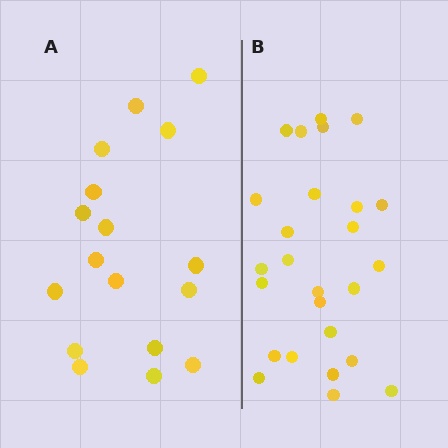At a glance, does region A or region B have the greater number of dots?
Region B (the right region) has more dots.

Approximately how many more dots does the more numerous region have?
Region B has roughly 8 or so more dots than region A.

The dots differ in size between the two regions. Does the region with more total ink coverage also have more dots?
No. Region A has more total ink coverage because its dots are larger, but region B actually contains more individual dots. Total area can be misleading — the number of items is what matters here.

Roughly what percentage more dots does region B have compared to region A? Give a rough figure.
About 55% more.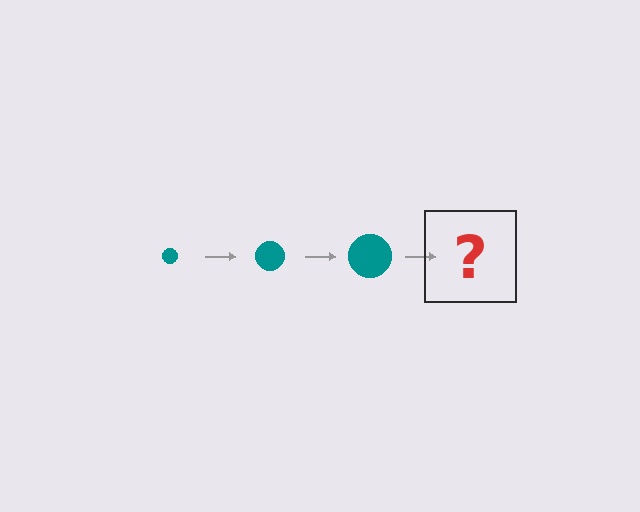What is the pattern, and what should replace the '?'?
The pattern is that the circle gets progressively larger each step. The '?' should be a teal circle, larger than the previous one.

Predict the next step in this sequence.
The next step is a teal circle, larger than the previous one.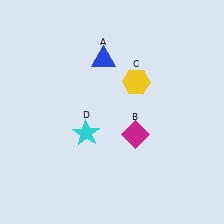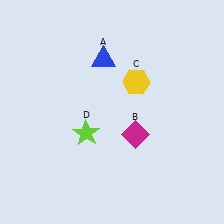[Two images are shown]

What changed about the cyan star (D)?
In Image 1, D is cyan. In Image 2, it changed to lime.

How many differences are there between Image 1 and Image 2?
There is 1 difference between the two images.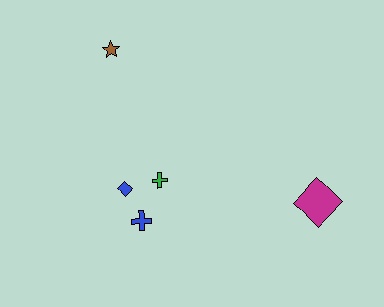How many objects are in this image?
There are 5 objects.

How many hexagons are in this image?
There are no hexagons.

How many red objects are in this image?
There are no red objects.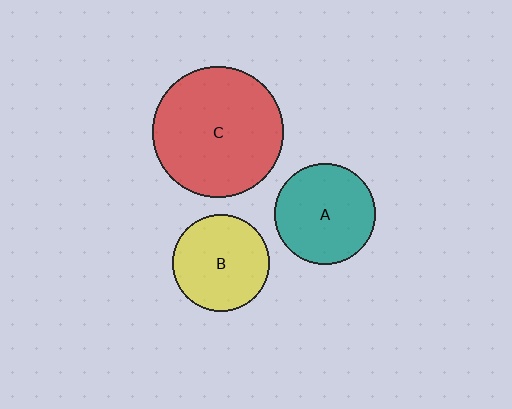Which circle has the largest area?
Circle C (red).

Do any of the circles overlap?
No, none of the circles overlap.